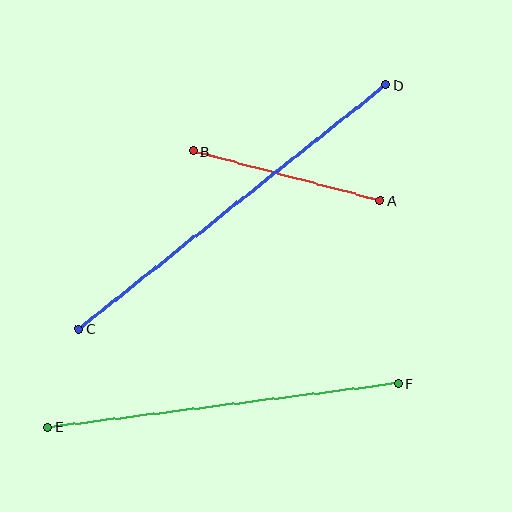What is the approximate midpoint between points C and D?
The midpoint is at approximately (232, 207) pixels.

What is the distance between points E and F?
The distance is approximately 353 pixels.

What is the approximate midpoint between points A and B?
The midpoint is at approximately (287, 176) pixels.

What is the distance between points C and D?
The distance is approximately 392 pixels.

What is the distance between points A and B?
The distance is approximately 194 pixels.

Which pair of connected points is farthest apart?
Points C and D are farthest apart.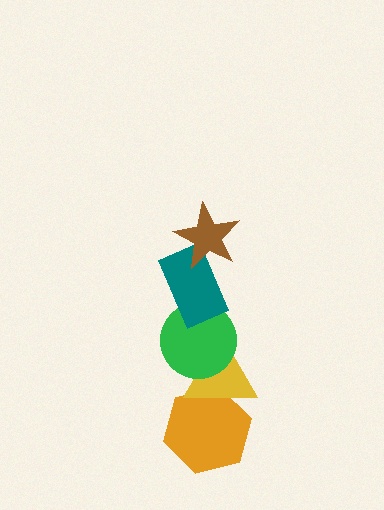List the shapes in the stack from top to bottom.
From top to bottom: the brown star, the teal rectangle, the green circle, the yellow triangle, the orange hexagon.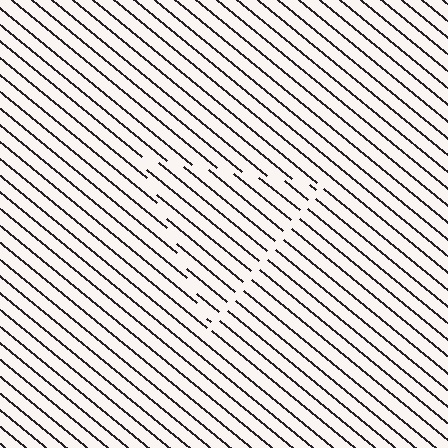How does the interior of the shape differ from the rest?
The interior of the shape contains the same grating, shifted by half a period — the contour is defined by the phase discontinuity where line-ends from the inner and outer gratings abut.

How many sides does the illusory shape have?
3 sides — the line-ends trace a triangle.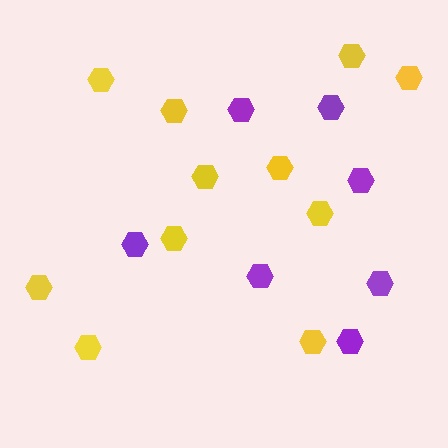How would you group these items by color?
There are 2 groups: one group of purple hexagons (7) and one group of yellow hexagons (11).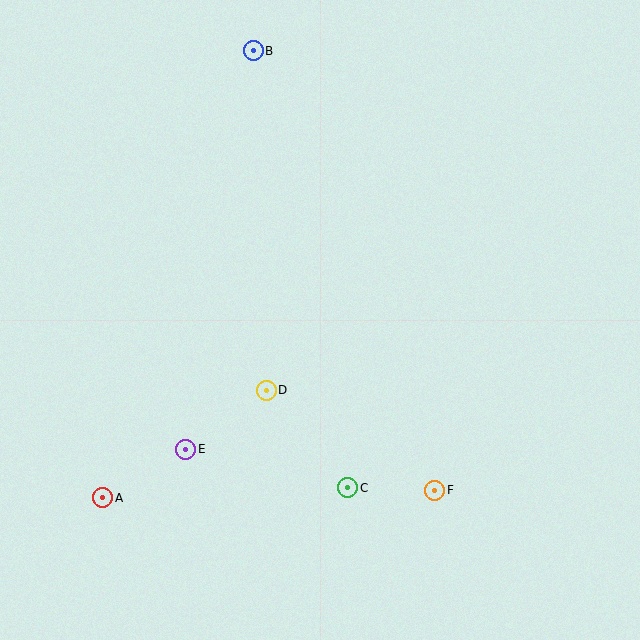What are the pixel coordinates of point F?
Point F is at (435, 490).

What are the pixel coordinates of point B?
Point B is at (253, 51).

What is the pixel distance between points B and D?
The distance between B and D is 340 pixels.